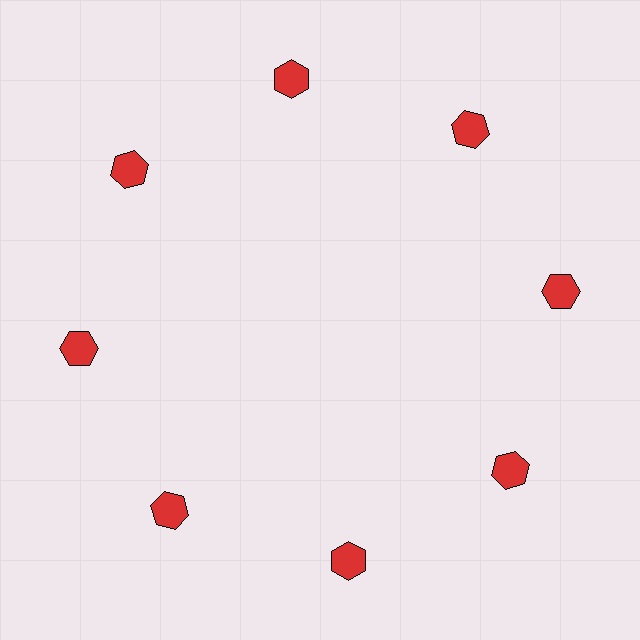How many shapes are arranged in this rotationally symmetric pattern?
There are 8 shapes, arranged in 8 groups of 1.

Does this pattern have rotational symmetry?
Yes, this pattern has 8-fold rotational symmetry. It looks the same after rotating 45 degrees around the center.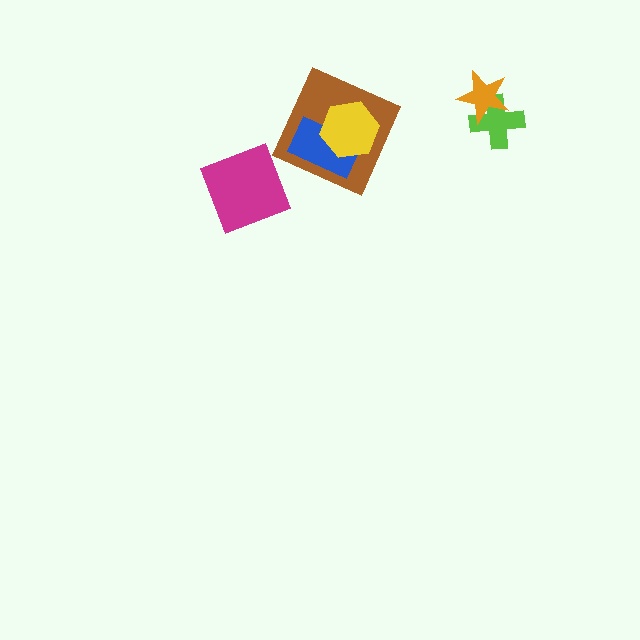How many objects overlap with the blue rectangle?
2 objects overlap with the blue rectangle.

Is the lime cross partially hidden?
Yes, it is partially covered by another shape.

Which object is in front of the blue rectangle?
The yellow hexagon is in front of the blue rectangle.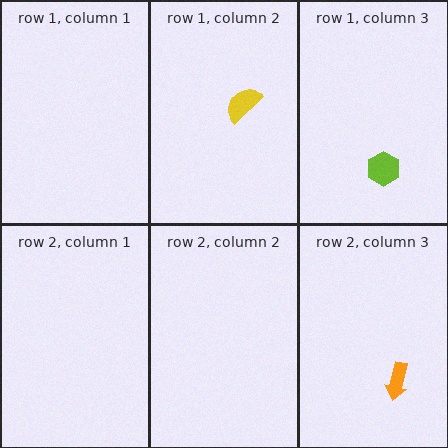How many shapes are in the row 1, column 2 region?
1.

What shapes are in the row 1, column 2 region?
The yellow semicircle.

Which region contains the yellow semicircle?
The row 1, column 2 region.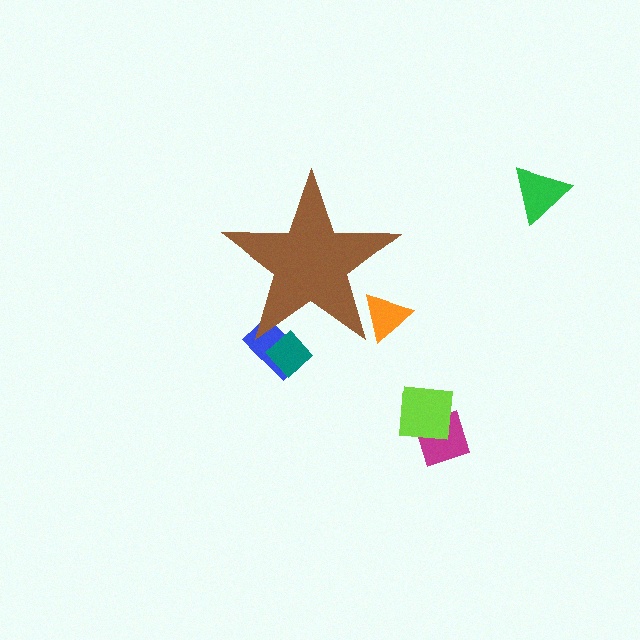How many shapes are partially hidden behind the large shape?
3 shapes are partially hidden.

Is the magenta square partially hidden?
No, the magenta square is fully visible.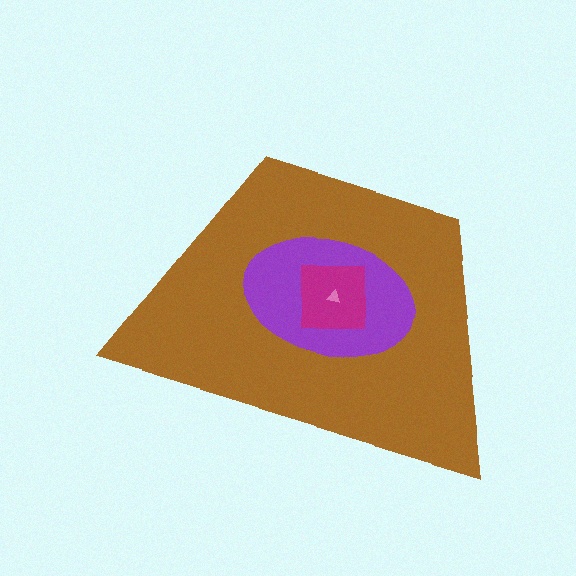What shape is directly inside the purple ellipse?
The magenta square.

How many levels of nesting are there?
4.